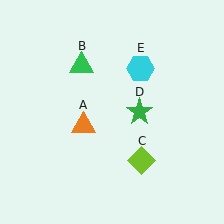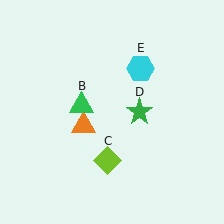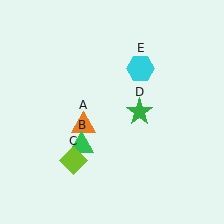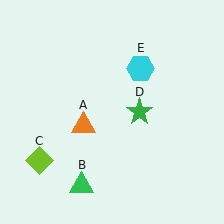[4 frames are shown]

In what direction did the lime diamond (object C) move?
The lime diamond (object C) moved left.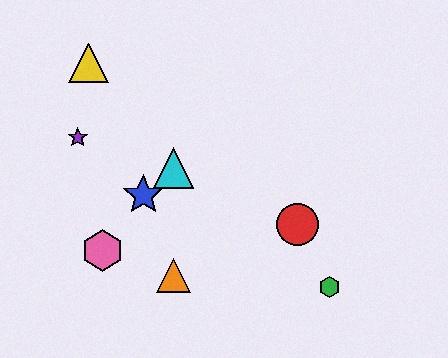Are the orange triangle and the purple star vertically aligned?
No, the orange triangle is at x≈174 and the purple star is at x≈78.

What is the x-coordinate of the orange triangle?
The orange triangle is at x≈174.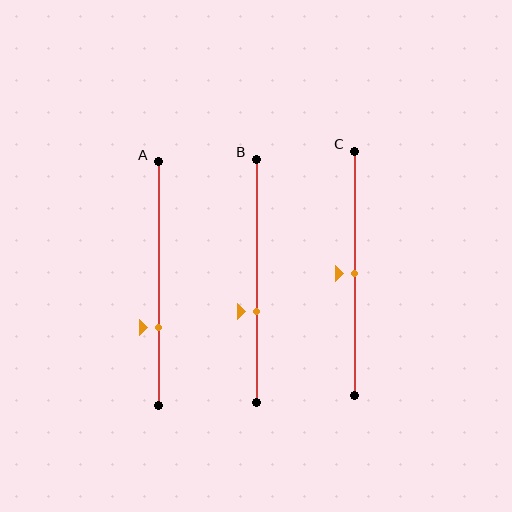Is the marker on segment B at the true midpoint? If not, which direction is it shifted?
No, the marker on segment B is shifted downward by about 12% of the segment length.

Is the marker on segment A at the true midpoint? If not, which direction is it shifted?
No, the marker on segment A is shifted downward by about 18% of the segment length.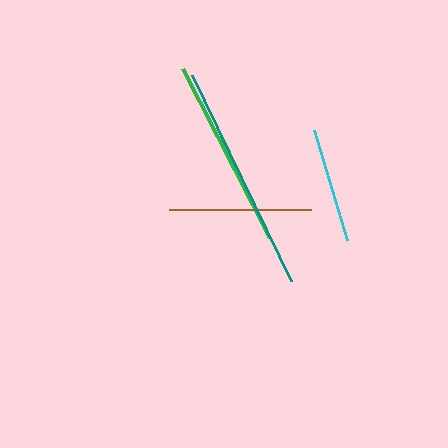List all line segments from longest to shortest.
From longest to shortest: teal, green, brown, cyan.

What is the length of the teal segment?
The teal segment is approximately 229 pixels long.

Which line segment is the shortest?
The cyan line is the shortest at approximately 115 pixels.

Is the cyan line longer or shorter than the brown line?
The brown line is longer than the cyan line.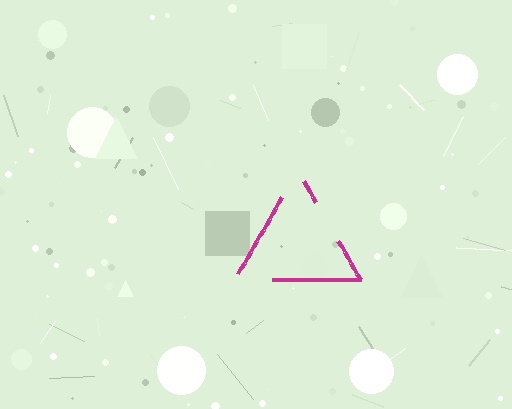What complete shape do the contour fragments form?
The contour fragments form a triangle.